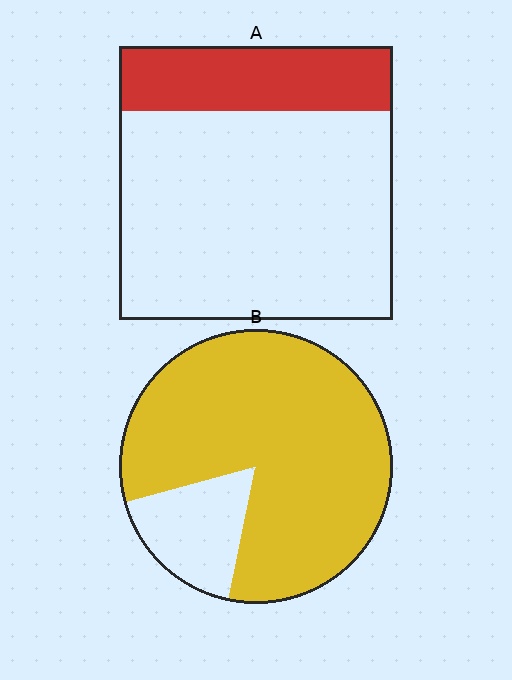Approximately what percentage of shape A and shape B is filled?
A is approximately 25% and B is approximately 85%.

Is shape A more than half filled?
No.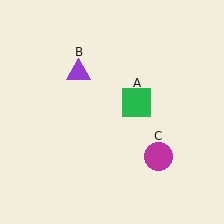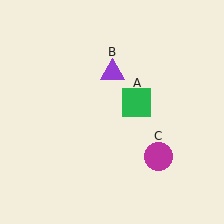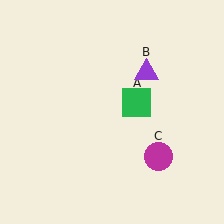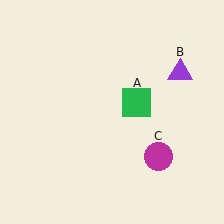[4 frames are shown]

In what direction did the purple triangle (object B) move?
The purple triangle (object B) moved right.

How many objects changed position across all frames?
1 object changed position: purple triangle (object B).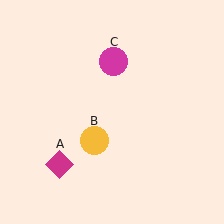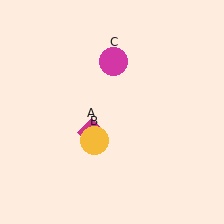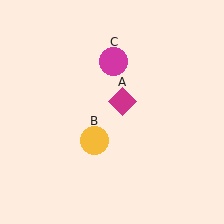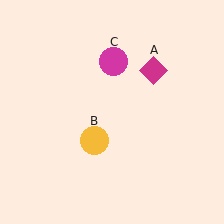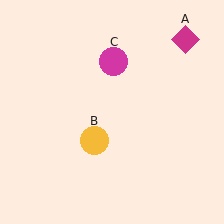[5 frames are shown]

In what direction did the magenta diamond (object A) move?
The magenta diamond (object A) moved up and to the right.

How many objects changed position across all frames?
1 object changed position: magenta diamond (object A).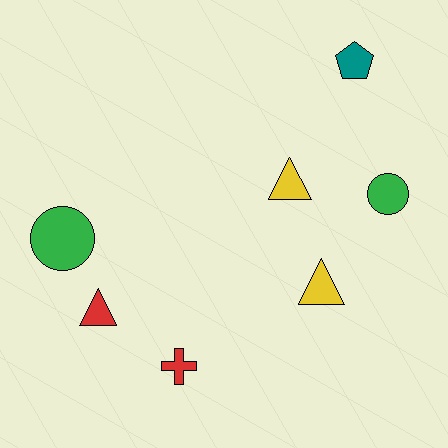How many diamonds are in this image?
There are no diamonds.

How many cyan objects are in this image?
There are no cyan objects.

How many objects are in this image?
There are 7 objects.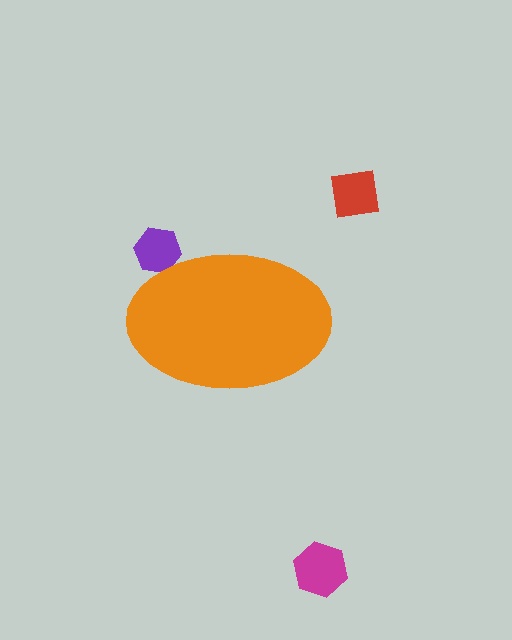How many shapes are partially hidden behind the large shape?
1 shape is partially hidden.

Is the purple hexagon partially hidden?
Yes, the purple hexagon is partially hidden behind the orange ellipse.